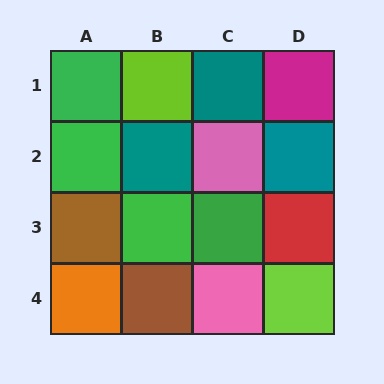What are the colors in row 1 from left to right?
Green, lime, teal, magenta.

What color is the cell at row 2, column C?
Pink.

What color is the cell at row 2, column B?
Teal.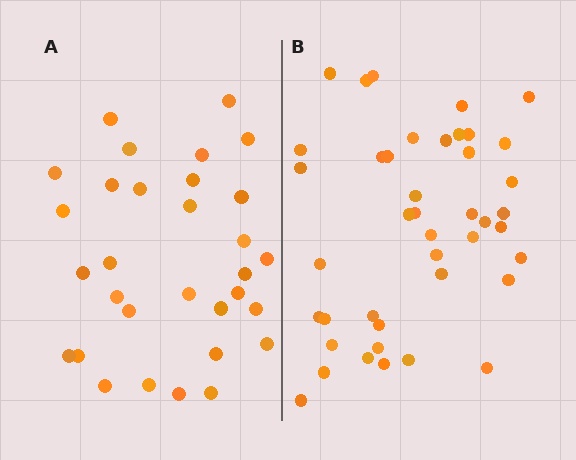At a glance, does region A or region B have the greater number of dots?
Region B (the right region) has more dots.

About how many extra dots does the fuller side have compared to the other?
Region B has roughly 12 or so more dots than region A.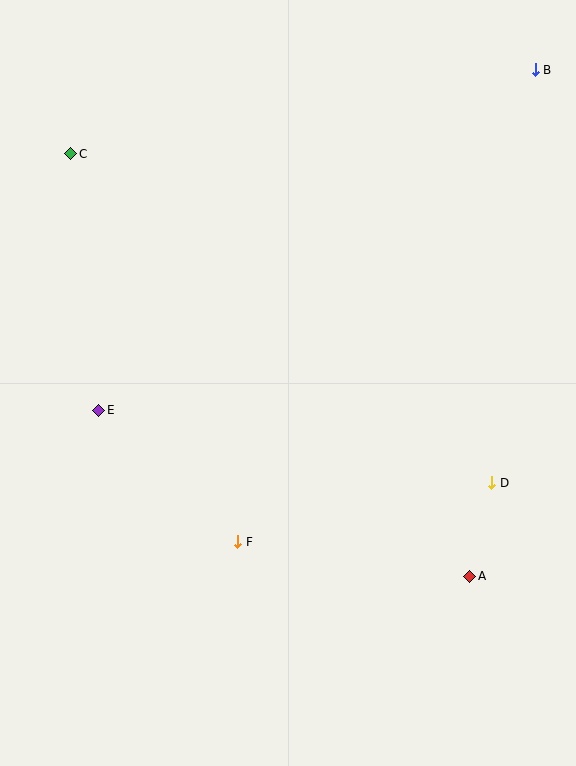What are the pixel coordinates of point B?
Point B is at (535, 70).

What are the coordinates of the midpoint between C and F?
The midpoint between C and F is at (154, 348).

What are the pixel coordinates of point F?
Point F is at (238, 542).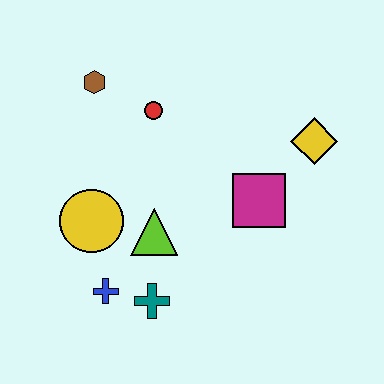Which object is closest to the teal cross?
The blue cross is closest to the teal cross.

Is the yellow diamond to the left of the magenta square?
No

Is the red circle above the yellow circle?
Yes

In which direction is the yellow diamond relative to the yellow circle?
The yellow diamond is to the right of the yellow circle.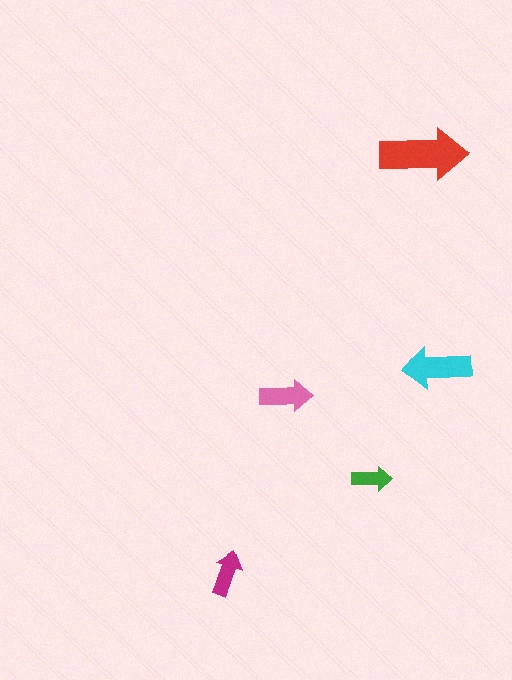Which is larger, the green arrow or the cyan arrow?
The cyan one.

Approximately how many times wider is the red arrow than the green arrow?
About 2 times wider.